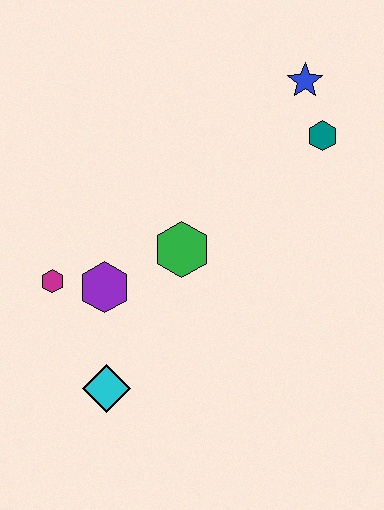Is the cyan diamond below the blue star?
Yes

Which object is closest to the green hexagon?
The purple hexagon is closest to the green hexagon.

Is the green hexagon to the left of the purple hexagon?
No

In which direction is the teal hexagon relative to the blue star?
The teal hexagon is below the blue star.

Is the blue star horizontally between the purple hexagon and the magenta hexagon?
No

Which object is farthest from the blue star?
The cyan diamond is farthest from the blue star.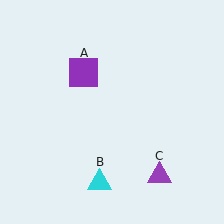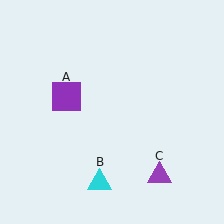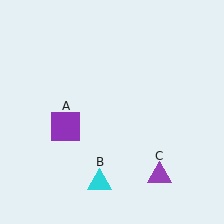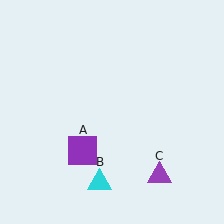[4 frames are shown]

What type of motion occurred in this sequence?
The purple square (object A) rotated counterclockwise around the center of the scene.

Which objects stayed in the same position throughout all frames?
Cyan triangle (object B) and purple triangle (object C) remained stationary.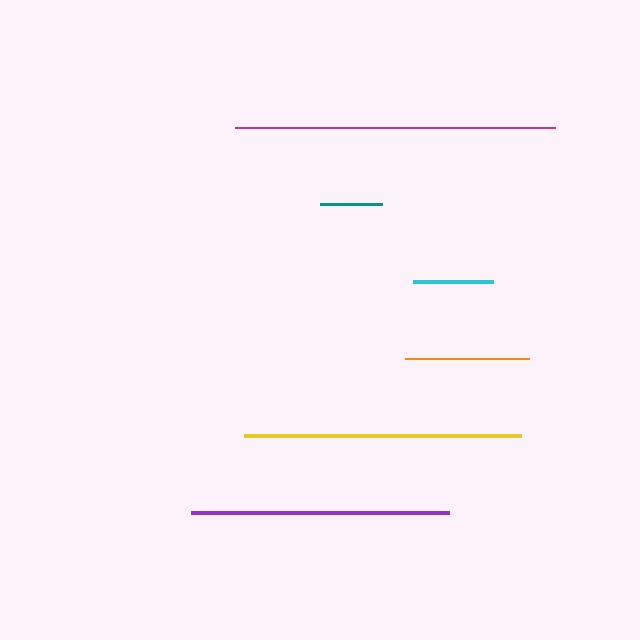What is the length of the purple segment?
The purple segment is approximately 258 pixels long.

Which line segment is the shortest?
The teal line is the shortest at approximately 62 pixels.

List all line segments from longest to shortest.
From longest to shortest: magenta, yellow, purple, orange, cyan, teal.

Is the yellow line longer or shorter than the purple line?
The yellow line is longer than the purple line.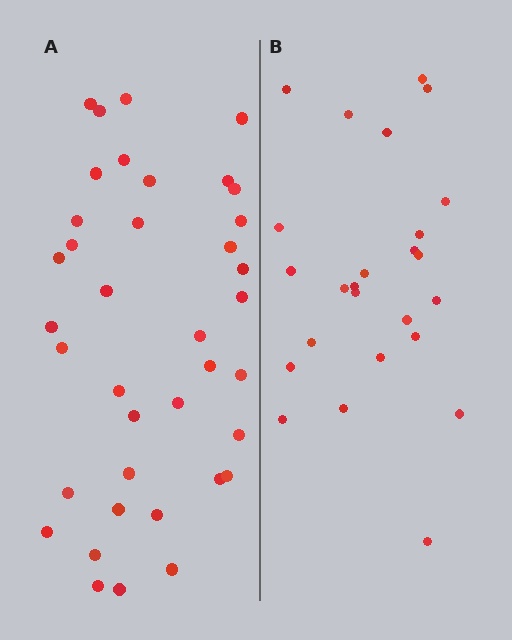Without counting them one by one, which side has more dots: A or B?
Region A (the left region) has more dots.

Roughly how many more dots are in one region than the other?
Region A has approximately 15 more dots than region B.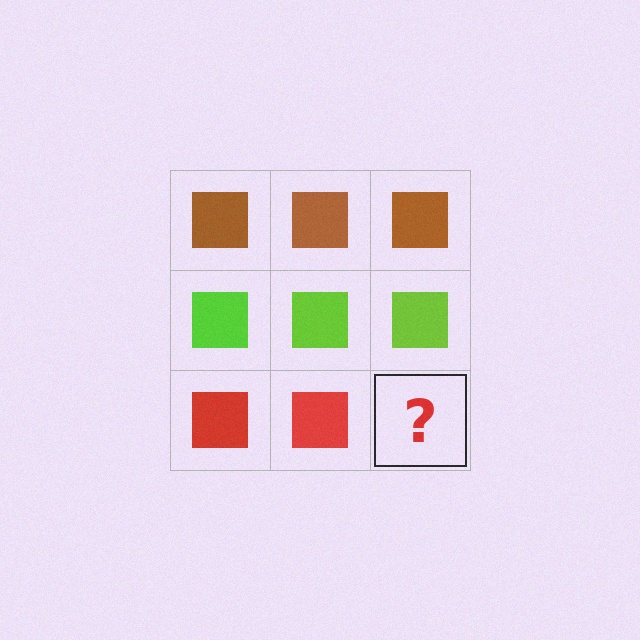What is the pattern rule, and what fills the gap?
The rule is that each row has a consistent color. The gap should be filled with a red square.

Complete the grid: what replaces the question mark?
The question mark should be replaced with a red square.